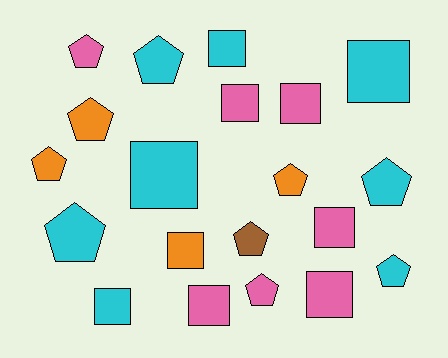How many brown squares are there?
There are no brown squares.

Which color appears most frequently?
Cyan, with 8 objects.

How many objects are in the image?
There are 20 objects.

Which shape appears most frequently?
Square, with 10 objects.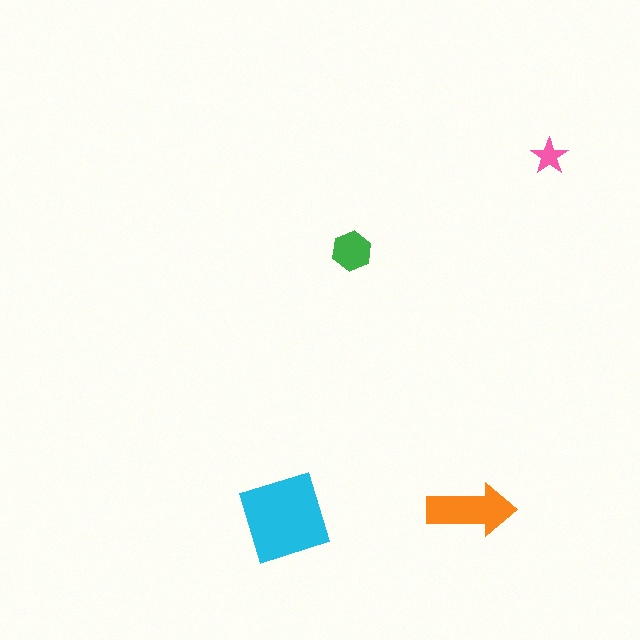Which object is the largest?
The cyan square.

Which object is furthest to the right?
The pink star is rightmost.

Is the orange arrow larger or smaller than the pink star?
Larger.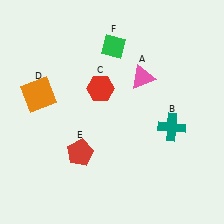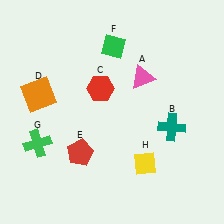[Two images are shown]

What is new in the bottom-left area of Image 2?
A green cross (G) was added in the bottom-left area of Image 2.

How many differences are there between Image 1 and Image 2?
There are 2 differences between the two images.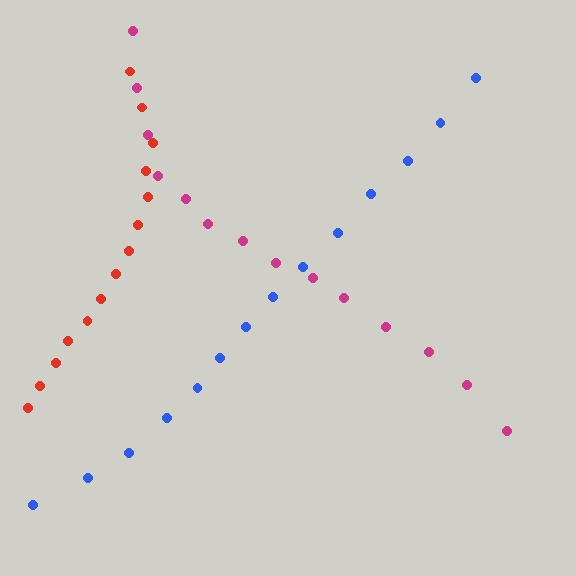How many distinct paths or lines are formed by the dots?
There are 3 distinct paths.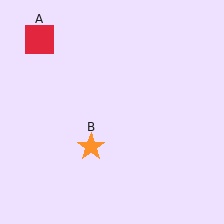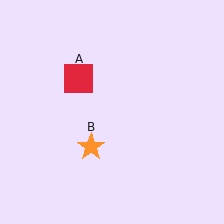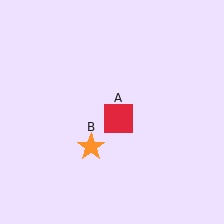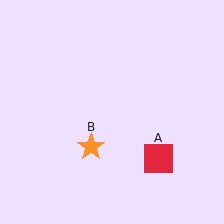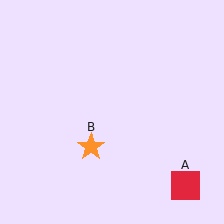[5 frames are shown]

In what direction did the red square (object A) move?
The red square (object A) moved down and to the right.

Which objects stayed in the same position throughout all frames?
Orange star (object B) remained stationary.